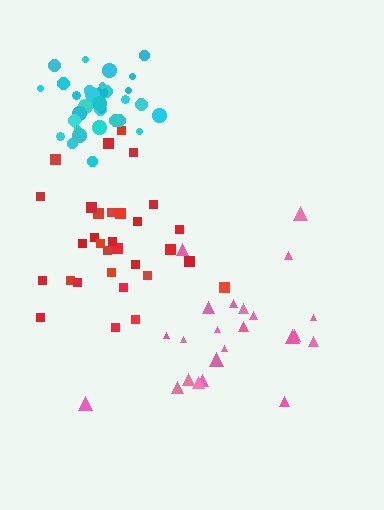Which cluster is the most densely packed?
Cyan.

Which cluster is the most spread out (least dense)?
Pink.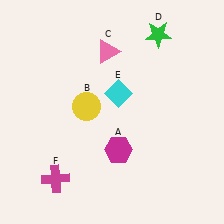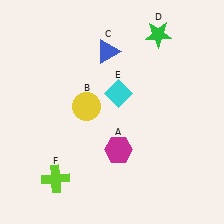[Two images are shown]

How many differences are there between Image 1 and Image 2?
There are 2 differences between the two images.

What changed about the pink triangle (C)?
In Image 1, C is pink. In Image 2, it changed to blue.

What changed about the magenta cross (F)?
In Image 1, F is magenta. In Image 2, it changed to lime.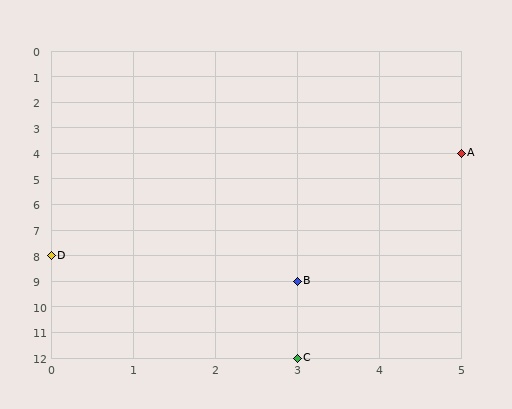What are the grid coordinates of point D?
Point D is at grid coordinates (0, 8).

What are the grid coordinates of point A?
Point A is at grid coordinates (5, 4).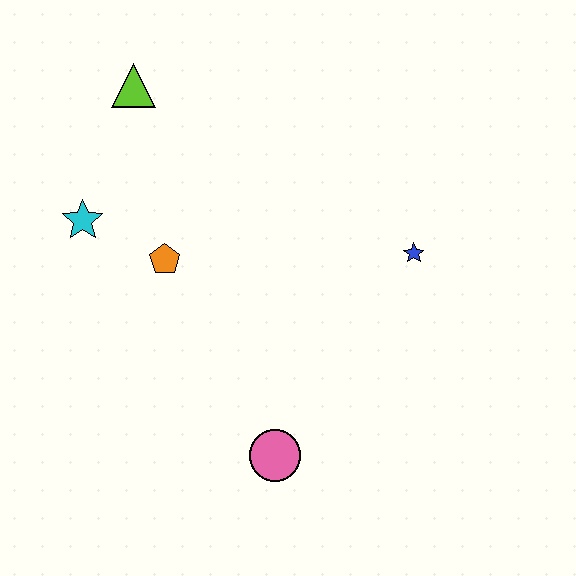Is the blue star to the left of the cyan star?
No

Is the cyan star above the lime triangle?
No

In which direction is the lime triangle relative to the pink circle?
The lime triangle is above the pink circle.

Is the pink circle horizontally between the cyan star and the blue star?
Yes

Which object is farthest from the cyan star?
The blue star is farthest from the cyan star.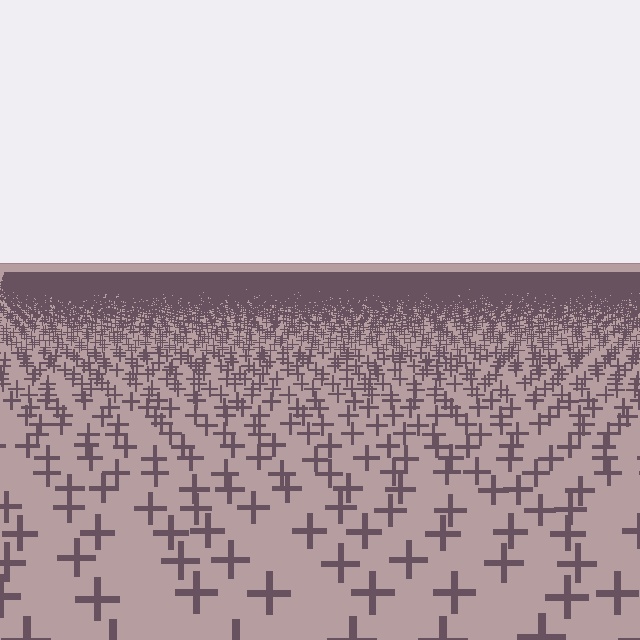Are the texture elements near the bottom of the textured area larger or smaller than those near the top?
Larger. Near the bottom, elements are closer to the viewer and appear at a bigger on-screen size.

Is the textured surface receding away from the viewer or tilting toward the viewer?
The surface is receding away from the viewer. Texture elements get smaller and denser toward the top.